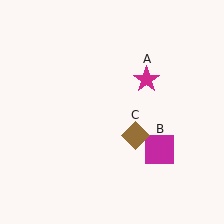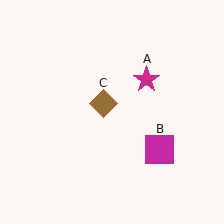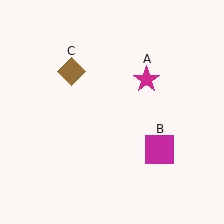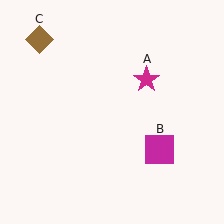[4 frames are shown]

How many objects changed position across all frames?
1 object changed position: brown diamond (object C).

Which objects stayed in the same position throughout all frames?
Magenta star (object A) and magenta square (object B) remained stationary.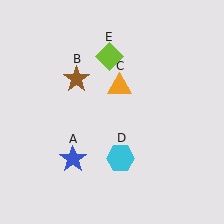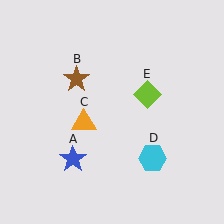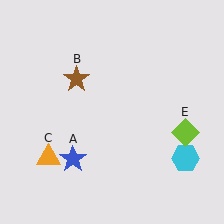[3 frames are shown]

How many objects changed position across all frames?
3 objects changed position: orange triangle (object C), cyan hexagon (object D), lime diamond (object E).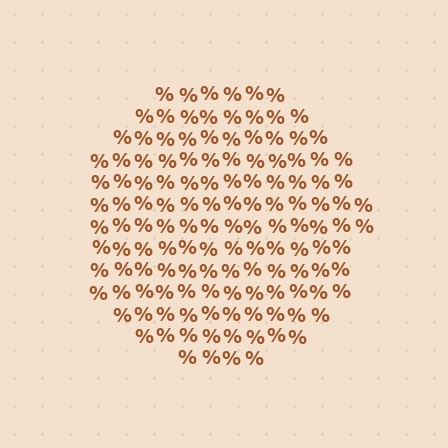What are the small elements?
The small elements are percent signs.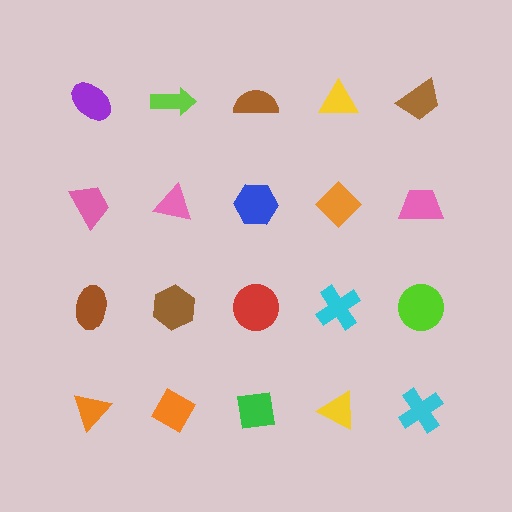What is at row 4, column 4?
A yellow triangle.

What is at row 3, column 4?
A cyan cross.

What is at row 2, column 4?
An orange diamond.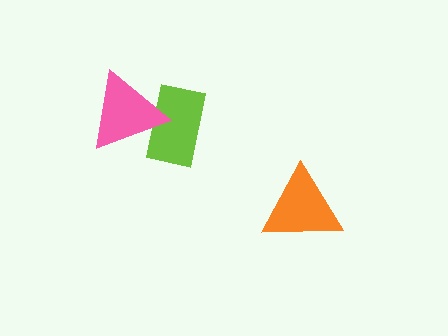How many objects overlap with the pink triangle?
1 object overlaps with the pink triangle.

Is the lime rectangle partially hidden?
Yes, it is partially covered by another shape.